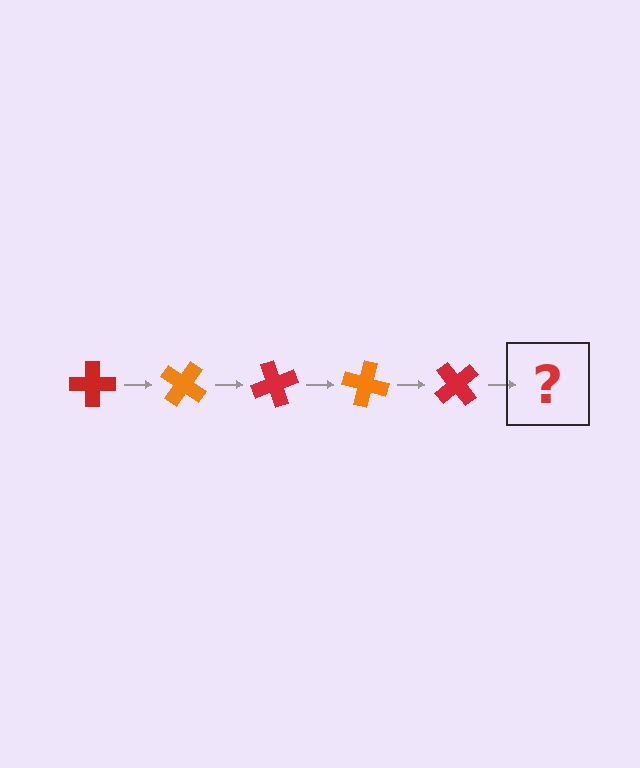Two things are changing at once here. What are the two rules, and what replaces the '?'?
The two rules are that it rotates 35 degrees each step and the color cycles through red and orange. The '?' should be an orange cross, rotated 175 degrees from the start.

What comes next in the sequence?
The next element should be an orange cross, rotated 175 degrees from the start.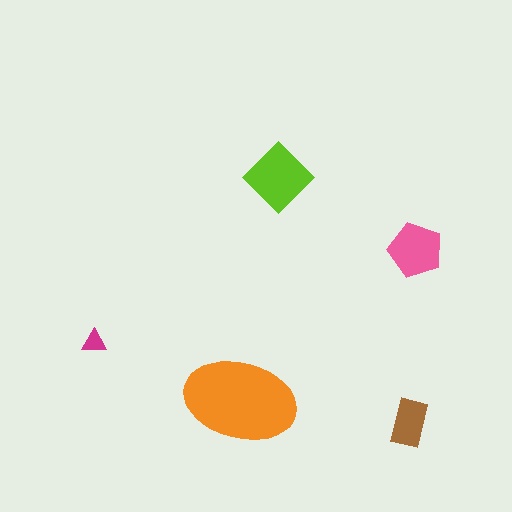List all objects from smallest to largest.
The magenta triangle, the brown rectangle, the pink pentagon, the lime diamond, the orange ellipse.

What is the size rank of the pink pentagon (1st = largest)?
3rd.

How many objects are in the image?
There are 5 objects in the image.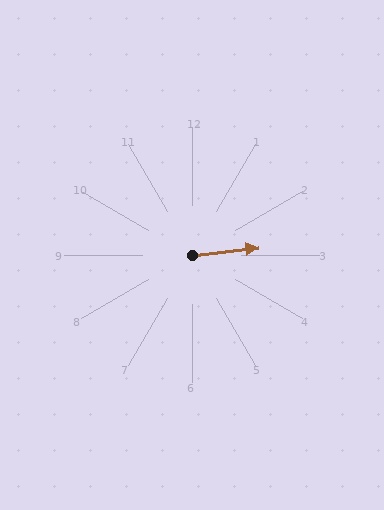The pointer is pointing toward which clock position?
Roughly 3 o'clock.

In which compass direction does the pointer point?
East.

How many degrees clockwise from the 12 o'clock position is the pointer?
Approximately 83 degrees.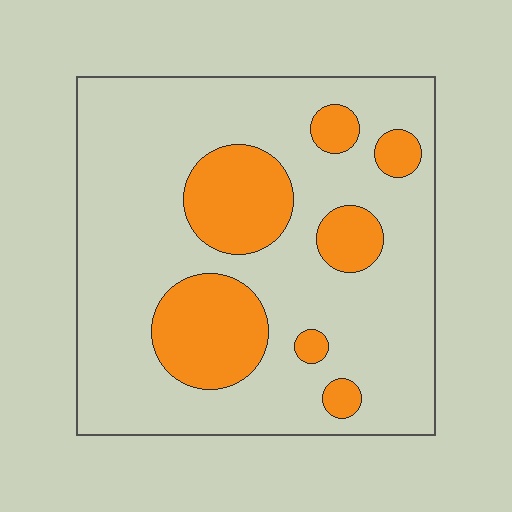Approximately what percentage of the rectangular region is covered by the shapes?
Approximately 25%.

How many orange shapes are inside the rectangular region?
7.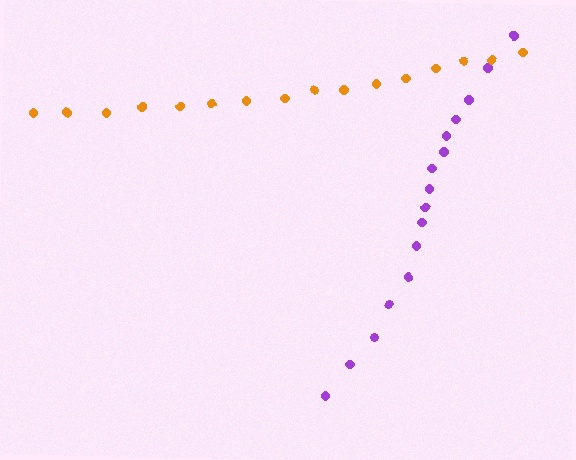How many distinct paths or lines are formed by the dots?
There are 2 distinct paths.